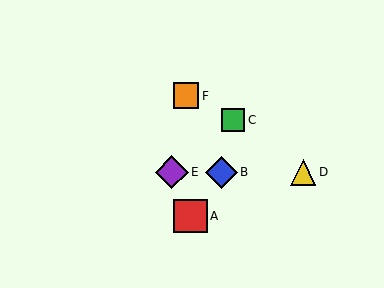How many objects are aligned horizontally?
3 objects (B, D, E) are aligned horizontally.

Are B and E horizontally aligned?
Yes, both are at y≈172.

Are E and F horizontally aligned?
No, E is at y≈172 and F is at y≈96.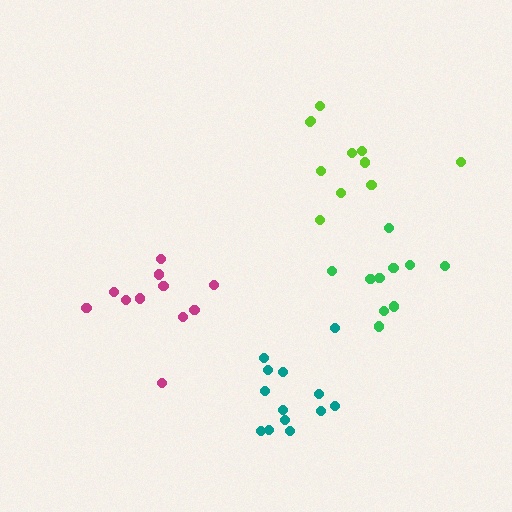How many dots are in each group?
Group 1: 13 dots, Group 2: 11 dots, Group 3: 11 dots, Group 4: 10 dots (45 total).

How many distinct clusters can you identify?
There are 4 distinct clusters.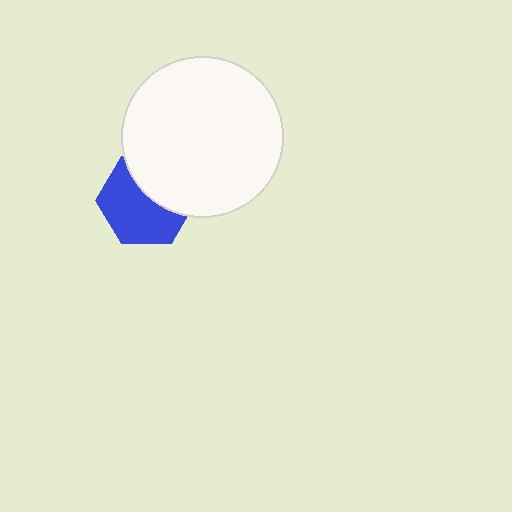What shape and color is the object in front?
The object in front is a white circle.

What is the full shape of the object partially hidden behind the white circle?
The partially hidden object is a blue hexagon.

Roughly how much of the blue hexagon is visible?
About half of it is visible (roughly 60%).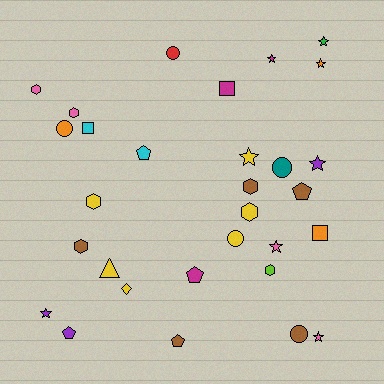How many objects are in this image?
There are 30 objects.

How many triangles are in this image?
There is 1 triangle.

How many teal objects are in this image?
There is 1 teal object.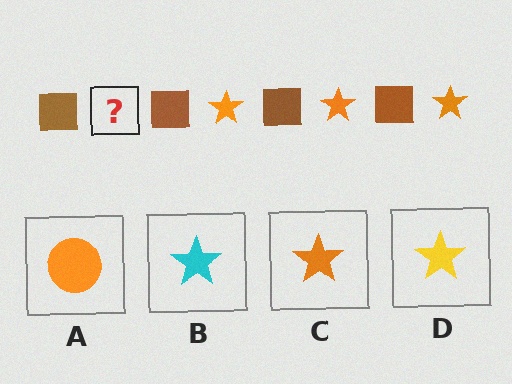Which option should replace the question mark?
Option C.